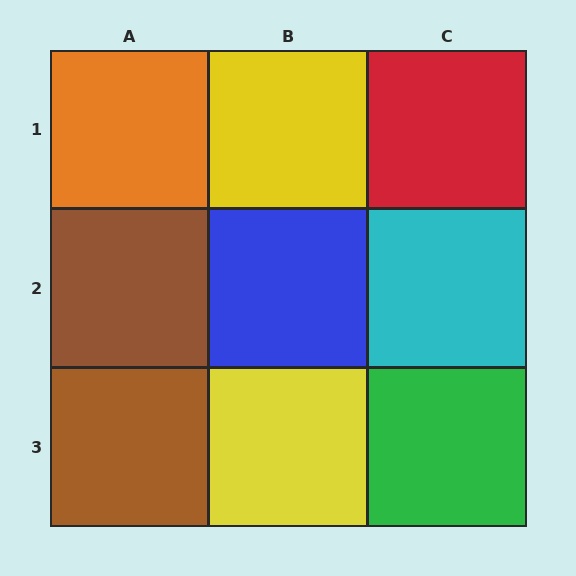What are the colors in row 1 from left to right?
Orange, yellow, red.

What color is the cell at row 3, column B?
Yellow.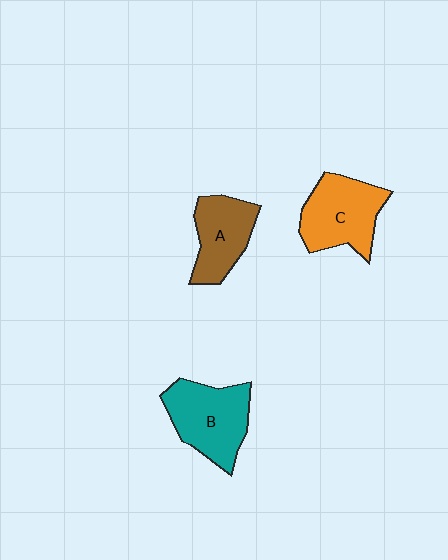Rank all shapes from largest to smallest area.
From largest to smallest: B (teal), C (orange), A (brown).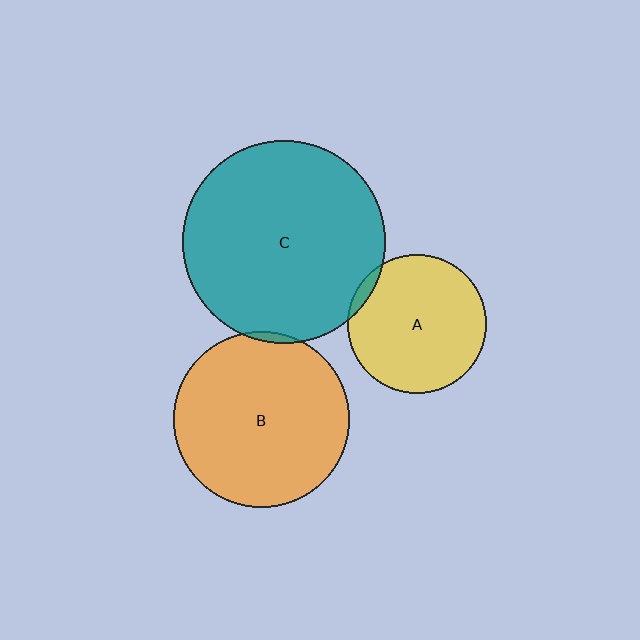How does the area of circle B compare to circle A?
Approximately 1.6 times.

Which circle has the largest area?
Circle C (teal).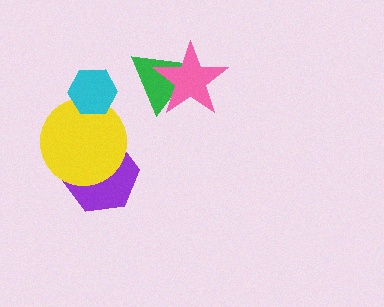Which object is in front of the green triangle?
The pink star is in front of the green triangle.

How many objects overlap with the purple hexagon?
1 object overlaps with the purple hexagon.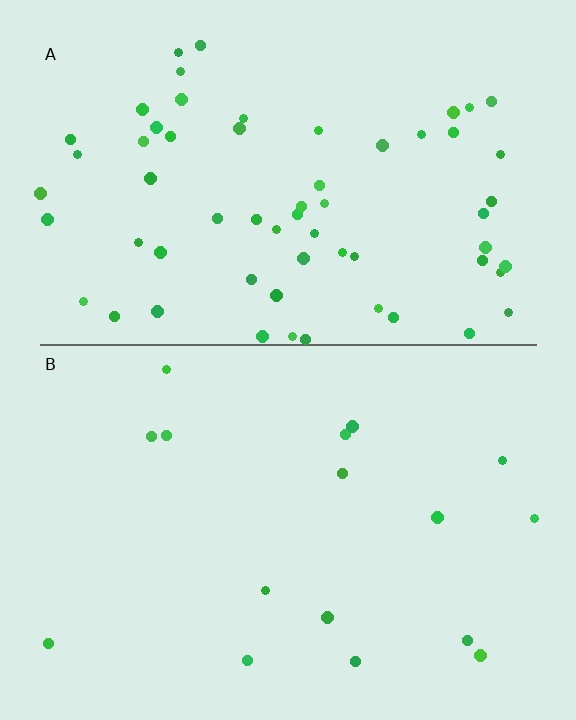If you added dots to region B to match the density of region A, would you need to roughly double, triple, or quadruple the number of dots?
Approximately quadruple.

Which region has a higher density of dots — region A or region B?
A (the top).